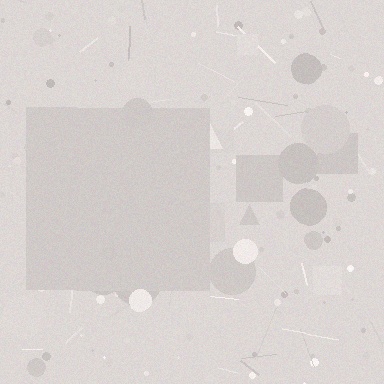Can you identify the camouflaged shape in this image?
The camouflaged shape is a square.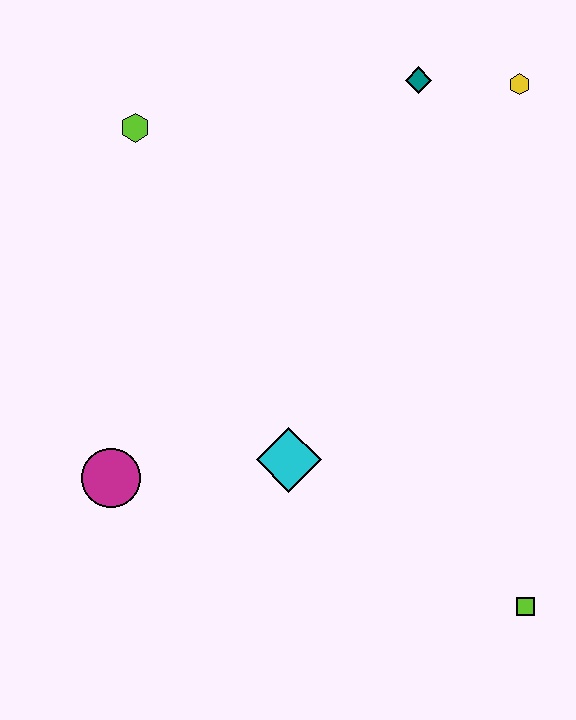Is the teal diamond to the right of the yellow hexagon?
No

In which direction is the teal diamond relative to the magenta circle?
The teal diamond is above the magenta circle.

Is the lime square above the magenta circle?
No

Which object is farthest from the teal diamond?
The lime square is farthest from the teal diamond.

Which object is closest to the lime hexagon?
The teal diamond is closest to the lime hexagon.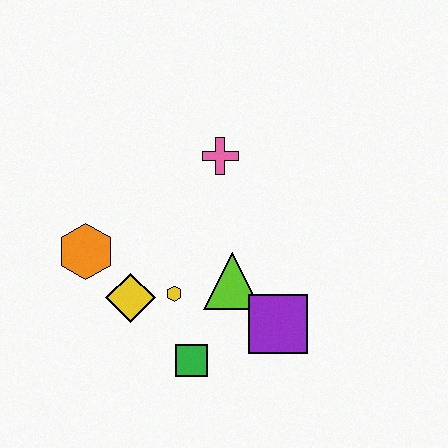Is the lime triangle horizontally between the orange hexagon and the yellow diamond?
No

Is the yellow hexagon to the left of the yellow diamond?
No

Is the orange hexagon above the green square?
Yes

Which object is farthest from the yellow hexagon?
The pink cross is farthest from the yellow hexagon.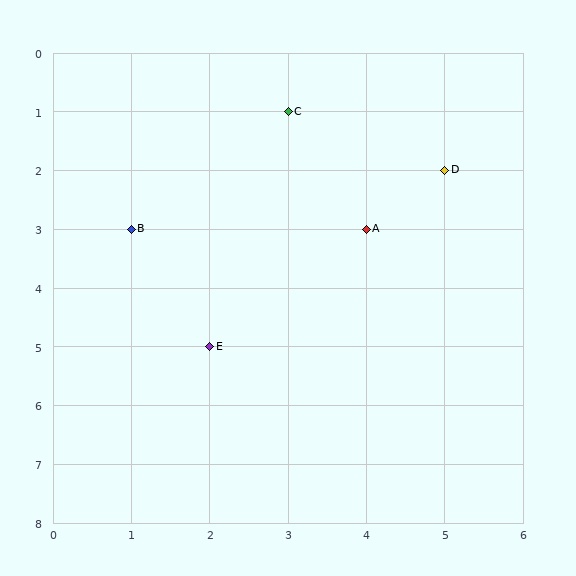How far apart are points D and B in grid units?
Points D and B are 4 columns and 1 row apart (about 4.1 grid units diagonally).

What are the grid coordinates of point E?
Point E is at grid coordinates (2, 5).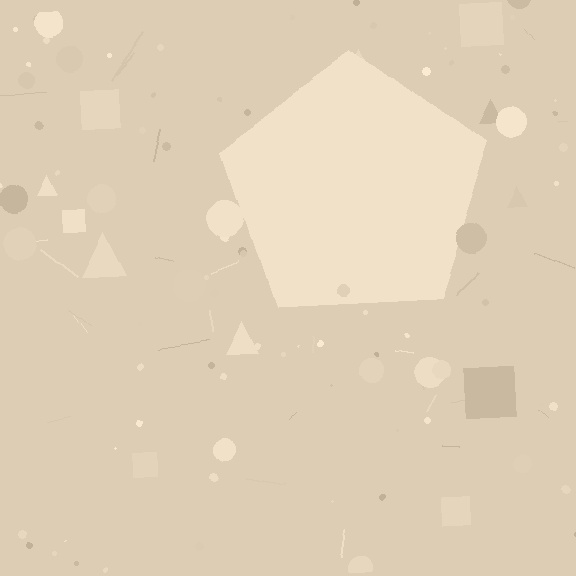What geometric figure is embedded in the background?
A pentagon is embedded in the background.